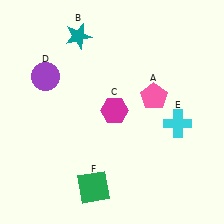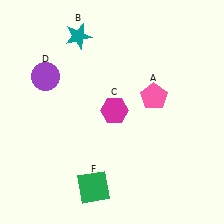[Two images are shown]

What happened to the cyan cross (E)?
The cyan cross (E) was removed in Image 2. It was in the bottom-right area of Image 1.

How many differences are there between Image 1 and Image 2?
There is 1 difference between the two images.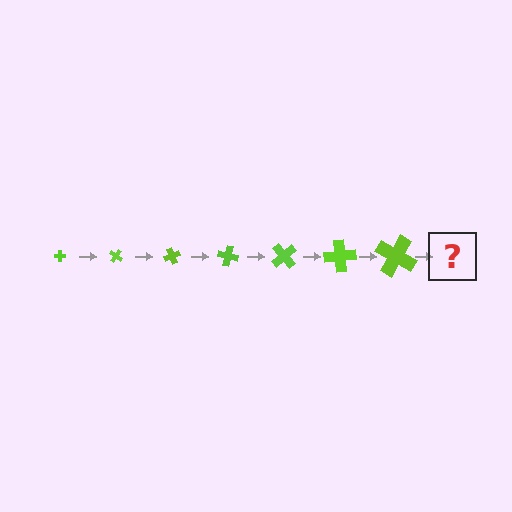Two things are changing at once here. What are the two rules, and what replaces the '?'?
The two rules are that the cross grows larger each step and it rotates 35 degrees each step. The '?' should be a cross, larger than the previous one and rotated 245 degrees from the start.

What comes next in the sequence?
The next element should be a cross, larger than the previous one and rotated 245 degrees from the start.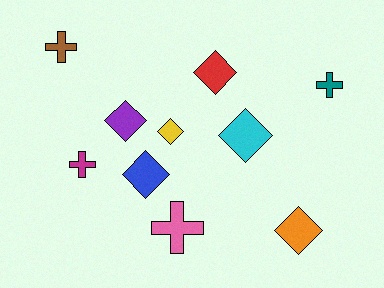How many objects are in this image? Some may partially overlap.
There are 10 objects.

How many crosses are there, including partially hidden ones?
There are 4 crosses.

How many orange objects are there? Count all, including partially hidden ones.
There is 1 orange object.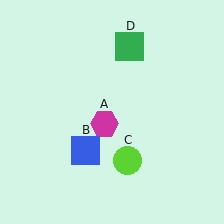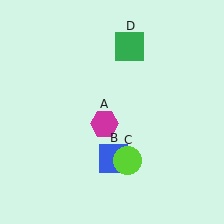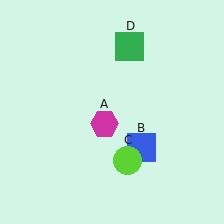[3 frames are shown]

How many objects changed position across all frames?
1 object changed position: blue square (object B).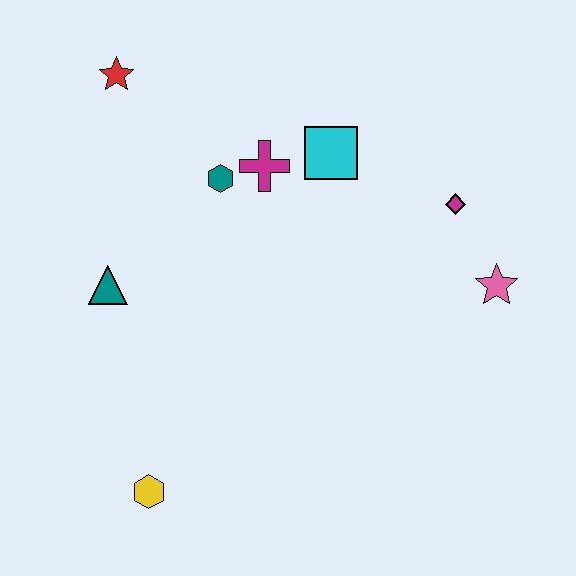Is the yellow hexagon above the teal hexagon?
No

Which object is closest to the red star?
The teal hexagon is closest to the red star.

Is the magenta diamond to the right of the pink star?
No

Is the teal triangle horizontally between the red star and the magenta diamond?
No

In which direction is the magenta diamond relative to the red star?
The magenta diamond is to the right of the red star.